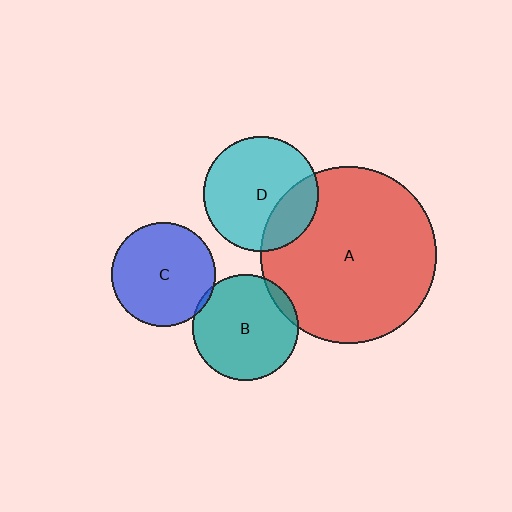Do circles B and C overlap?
Yes.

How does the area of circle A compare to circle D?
Approximately 2.4 times.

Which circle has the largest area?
Circle A (red).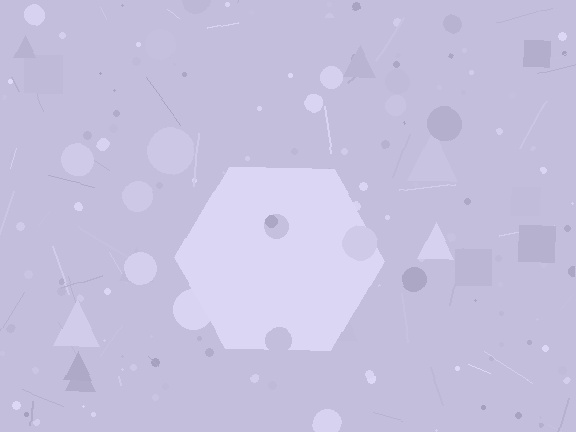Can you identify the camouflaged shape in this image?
The camouflaged shape is a hexagon.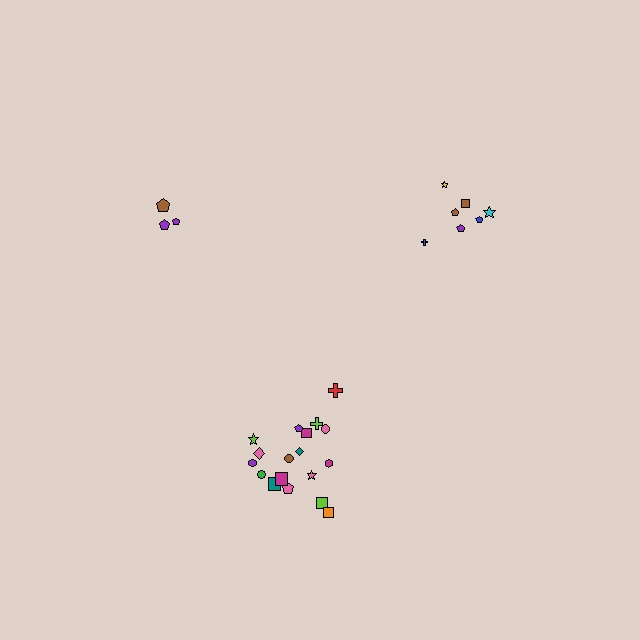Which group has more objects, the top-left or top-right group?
The top-right group.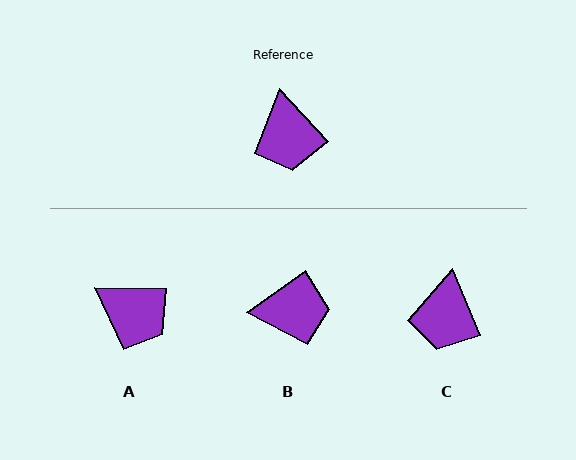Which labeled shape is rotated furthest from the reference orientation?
B, about 83 degrees away.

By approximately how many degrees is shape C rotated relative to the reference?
Approximately 20 degrees clockwise.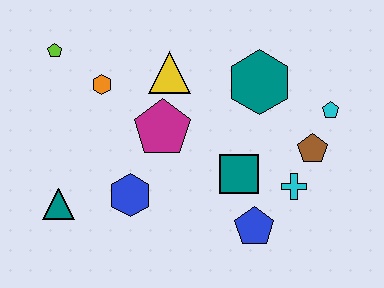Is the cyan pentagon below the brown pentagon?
No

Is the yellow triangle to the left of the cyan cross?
Yes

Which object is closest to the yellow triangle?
The magenta pentagon is closest to the yellow triangle.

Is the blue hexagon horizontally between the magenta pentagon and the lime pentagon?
Yes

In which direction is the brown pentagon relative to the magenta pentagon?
The brown pentagon is to the right of the magenta pentagon.